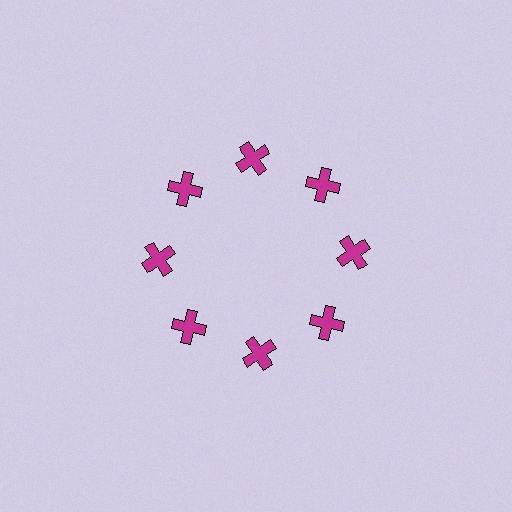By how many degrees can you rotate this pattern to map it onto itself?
The pattern maps onto itself every 45 degrees of rotation.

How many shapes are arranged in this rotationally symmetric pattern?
There are 8 shapes, arranged in 8 groups of 1.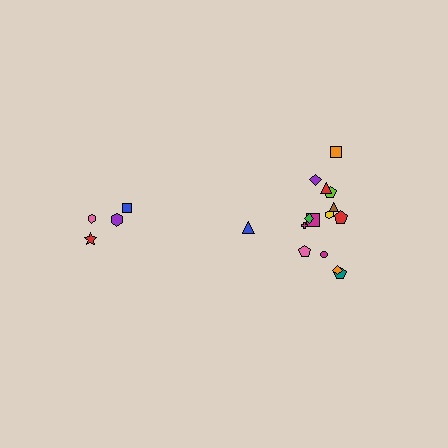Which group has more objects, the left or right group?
The right group.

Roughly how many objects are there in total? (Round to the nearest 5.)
Roughly 20 objects in total.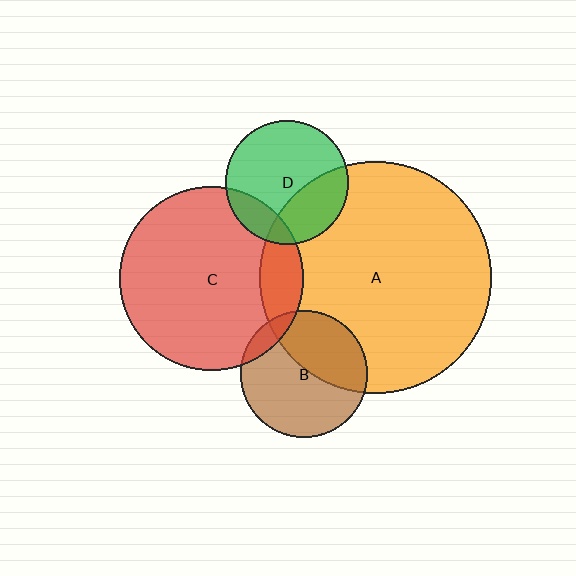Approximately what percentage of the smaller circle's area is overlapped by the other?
Approximately 15%.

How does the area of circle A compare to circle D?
Approximately 3.5 times.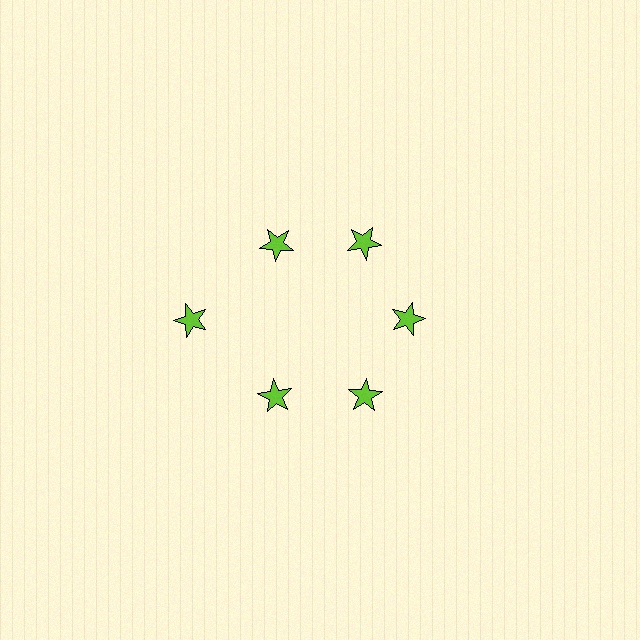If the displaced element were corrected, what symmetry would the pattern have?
It would have 6-fold rotational symmetry — the pattern would map onto itself every 60 degrees.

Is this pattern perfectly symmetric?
No. The 6 lime stars are arranged in a ring, but one element near the 9 o'clock position is pushed outward from the center, breaking the 6-fold rotational symmetry.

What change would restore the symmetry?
The symmetry would be restored by moving it inward, back onto the ring so that all 6 stars sit at equal angles and equal distance from the center.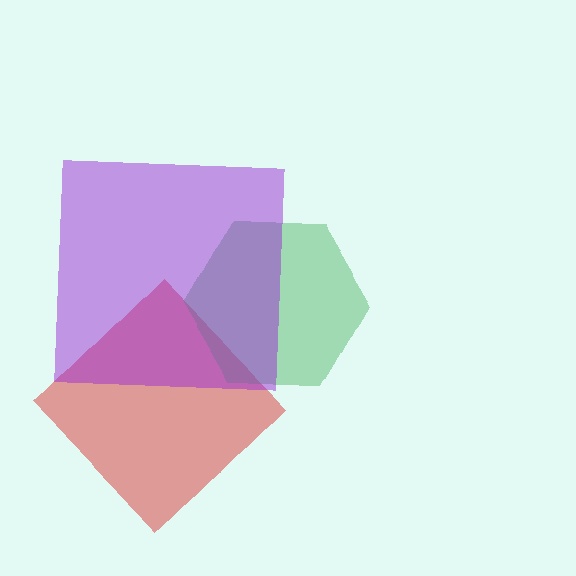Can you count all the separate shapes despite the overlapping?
Yes, there are 3 separate shapes.